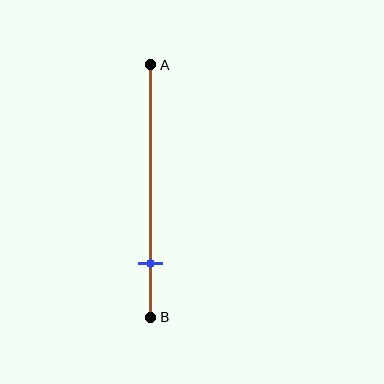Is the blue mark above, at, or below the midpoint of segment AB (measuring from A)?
The blue mark is below the midpoint of segment AB.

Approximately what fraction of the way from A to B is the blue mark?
The blue mark is approximately 80% of the way from A to B.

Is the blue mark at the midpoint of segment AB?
No, the mark is at about 80% from A, not at the 50% midpoint.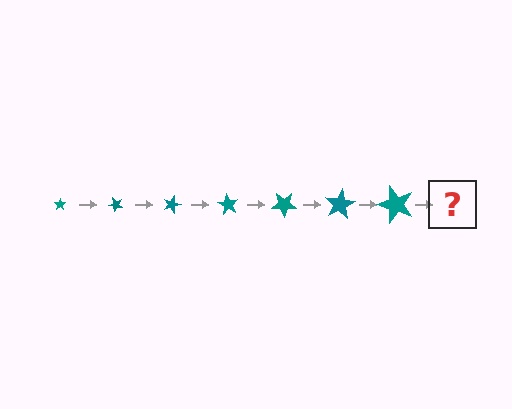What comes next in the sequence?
The next element should be a star, larger than the previous one and rotated 315 degrees from the start.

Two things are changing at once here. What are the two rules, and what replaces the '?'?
The two rules are that the star grows larger each step and it rotates 45 degrees each step. The '?' should be a star, larger than the previous one and rotated 315 degrees from the start.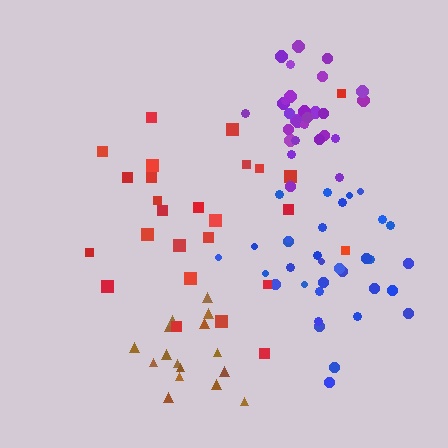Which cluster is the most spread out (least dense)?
Red.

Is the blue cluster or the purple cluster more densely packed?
Purple.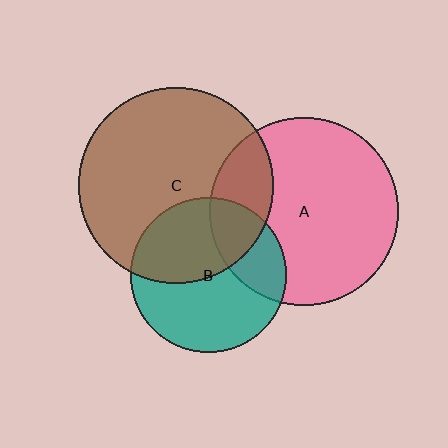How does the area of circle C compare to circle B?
Approximately 1.6 times.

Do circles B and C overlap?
Yes.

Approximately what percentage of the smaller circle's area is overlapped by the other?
Approximately 45%.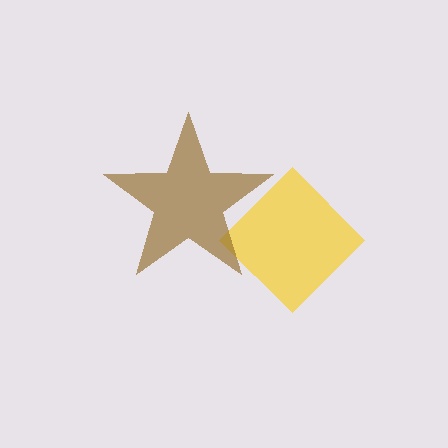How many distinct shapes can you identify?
There are 2 distinct shapes: a yellow diamond, a brown star.